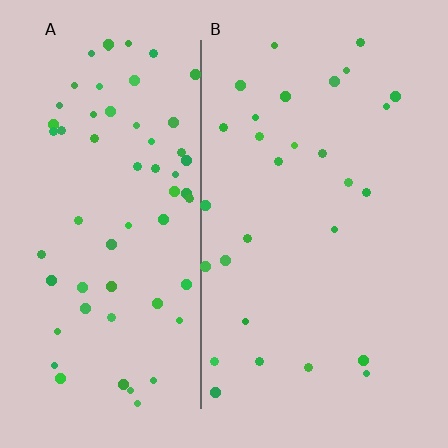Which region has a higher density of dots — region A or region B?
A (the left).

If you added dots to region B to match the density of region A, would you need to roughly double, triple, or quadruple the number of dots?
Approximately double.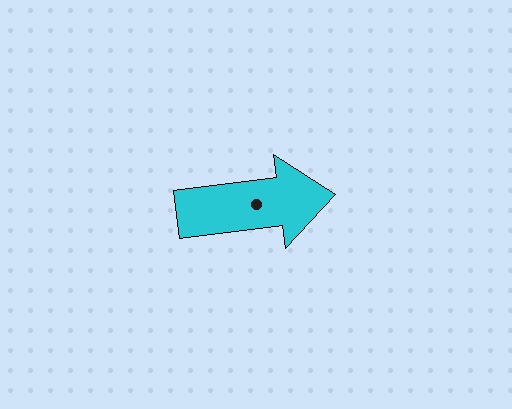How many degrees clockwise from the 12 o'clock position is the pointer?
Approximately 83 degrees.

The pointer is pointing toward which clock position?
Roughly 3 o'clock.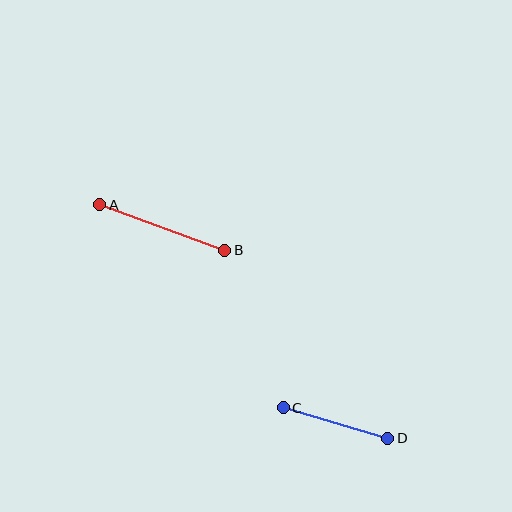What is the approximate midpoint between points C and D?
The midpoint is at approximately (336, 423) pixels.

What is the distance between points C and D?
The distance is approximately 109 pixels.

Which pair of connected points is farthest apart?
Points A and B are farthest apart.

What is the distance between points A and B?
The distance is approximately 133 pixels.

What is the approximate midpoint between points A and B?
The midpoint is at approximately (162, 228) pixels.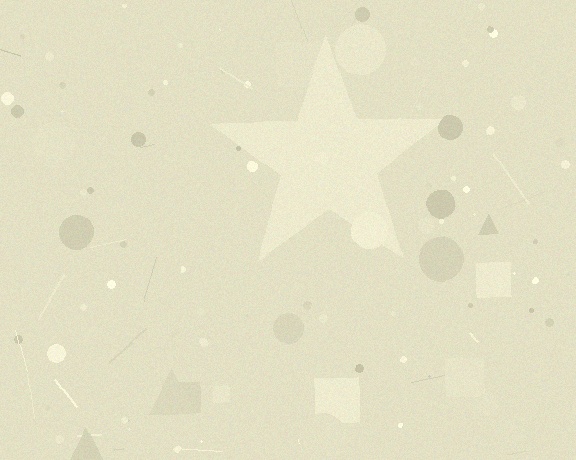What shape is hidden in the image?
A star is hidden in the image.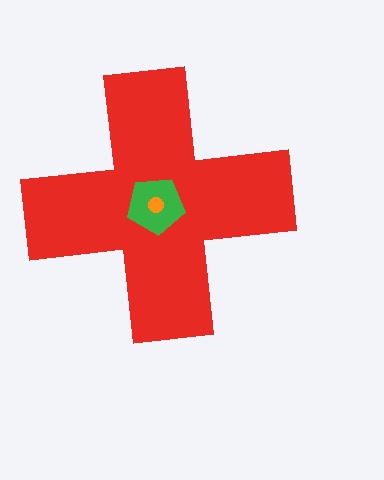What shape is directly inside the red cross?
The green pentagon.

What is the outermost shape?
The red cross.